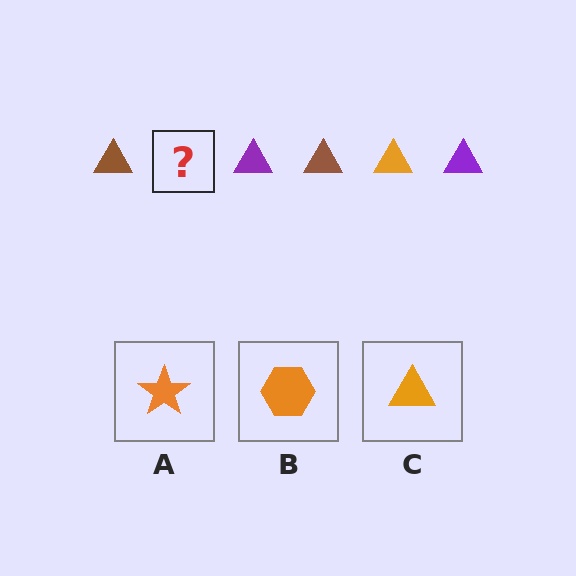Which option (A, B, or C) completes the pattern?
C.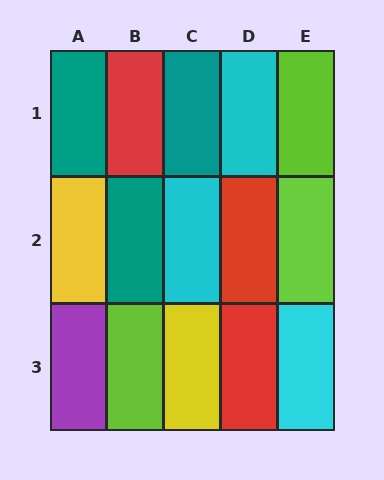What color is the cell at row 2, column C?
Cyan.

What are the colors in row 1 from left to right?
Teal, red, teal, cyan, lime.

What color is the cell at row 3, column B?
Lime.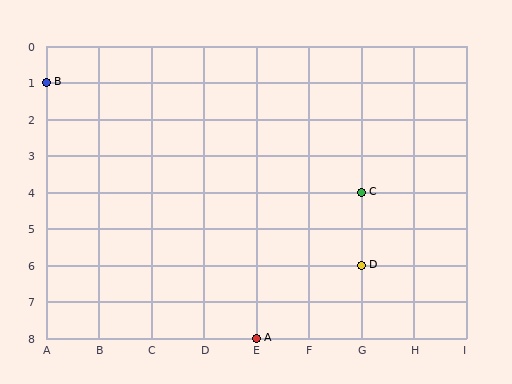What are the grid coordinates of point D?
Point D is at grid coordinates (G, 6).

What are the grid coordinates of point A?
Point A is at grid coordinates (E, 8).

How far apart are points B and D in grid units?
Points B and D are 6 columns and 5 rows apart (about 7.8 grid units diagonally).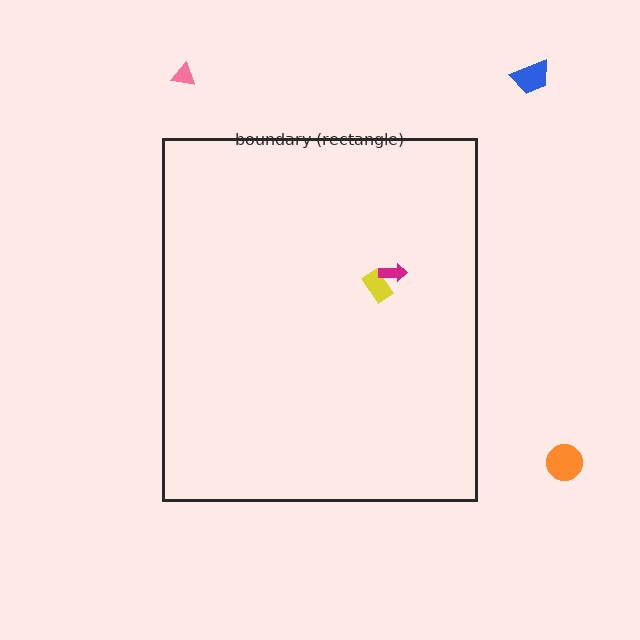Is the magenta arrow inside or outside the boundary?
Inside.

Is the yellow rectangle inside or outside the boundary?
Inside.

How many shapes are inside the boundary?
2 inside, 3 outside.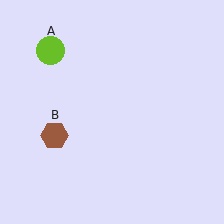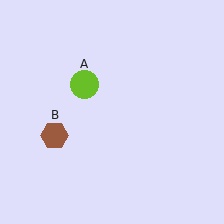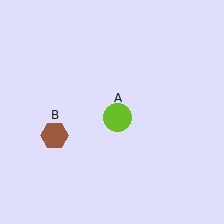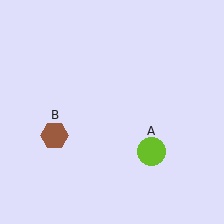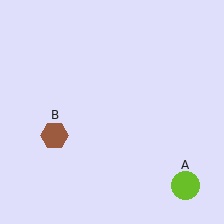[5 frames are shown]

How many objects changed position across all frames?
1 object changed position: lime circle (object A).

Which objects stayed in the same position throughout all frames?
Brown hexagon (object B) remained stationary.